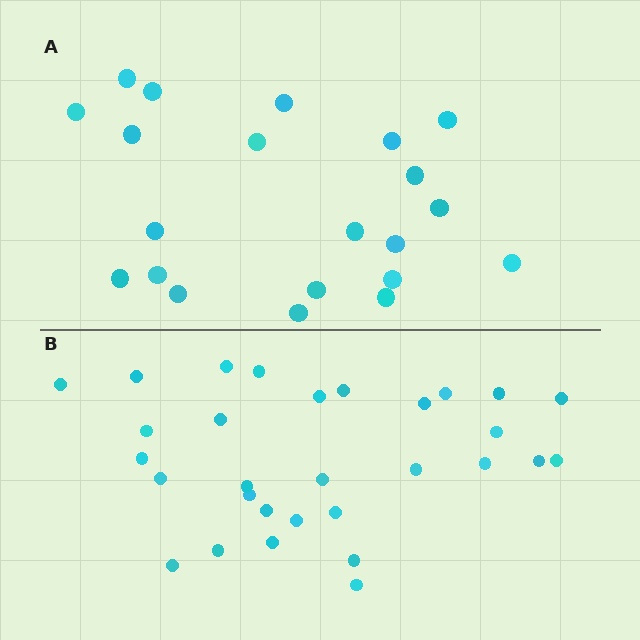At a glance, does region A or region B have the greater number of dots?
Region B (the bottom region) has more dots.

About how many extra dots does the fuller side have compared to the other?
Region B has roughly 8 or so more dots than region A.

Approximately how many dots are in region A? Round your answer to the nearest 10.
About 20 dots. (The exact count is 21, which rounds to 20.)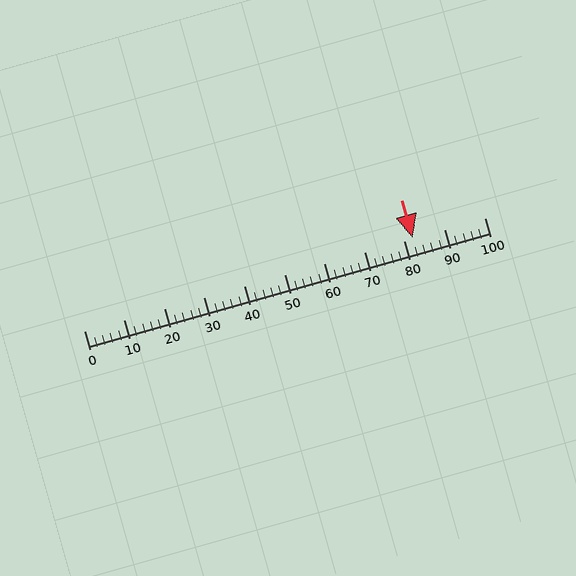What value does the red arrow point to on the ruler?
The red arrow points to approximately 82.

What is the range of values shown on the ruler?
The ruler shows values from 0 to 100.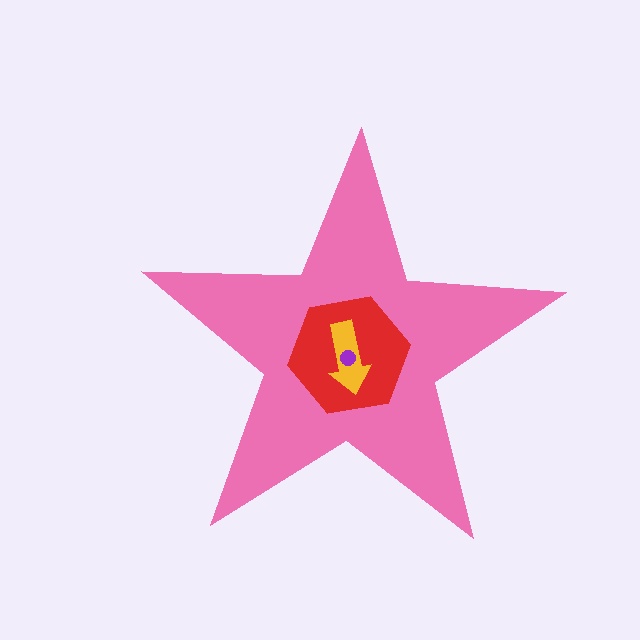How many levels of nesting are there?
4.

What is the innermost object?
The purple circle.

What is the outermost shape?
The pink star.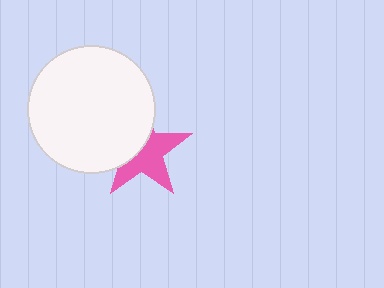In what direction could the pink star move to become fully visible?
The pink star could move toward the lower-right. That would shift it out from behind the white circle entirely.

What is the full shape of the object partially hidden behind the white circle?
The partially hidden object is a pink star.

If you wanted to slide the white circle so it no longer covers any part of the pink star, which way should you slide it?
Slide it toward the upper-left — that is the most direct way to separate the two shapes.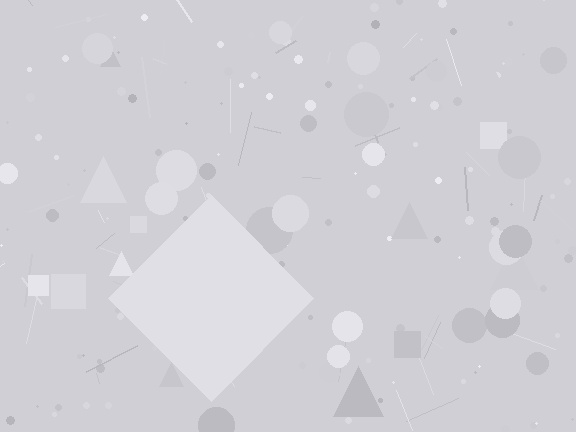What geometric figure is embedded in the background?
A diamond is embedded in the background.